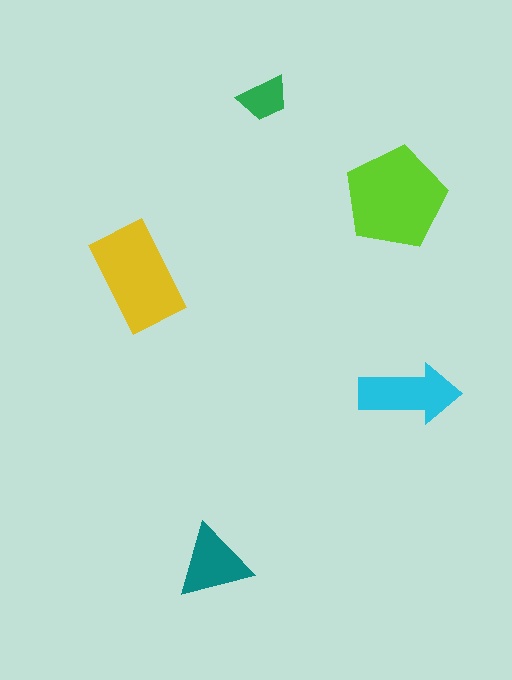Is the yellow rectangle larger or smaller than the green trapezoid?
Larger.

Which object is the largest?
The lime pentagon.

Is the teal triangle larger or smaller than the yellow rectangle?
Smaller.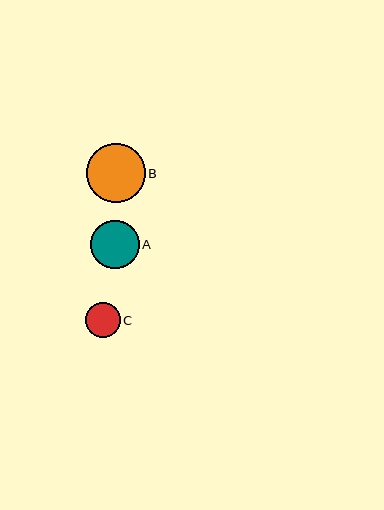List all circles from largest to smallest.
From largest to smallest: B, A, C.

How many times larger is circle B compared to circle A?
Circle B is approximately 1.2 times the size of circle A.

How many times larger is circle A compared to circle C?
Circle A is approximately 1.4 times the size of circle C.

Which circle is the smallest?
Circle C is the smallest with a size of approximately 35 pixels.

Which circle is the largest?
Circle B is the largest with a size of approximately 59 pixels.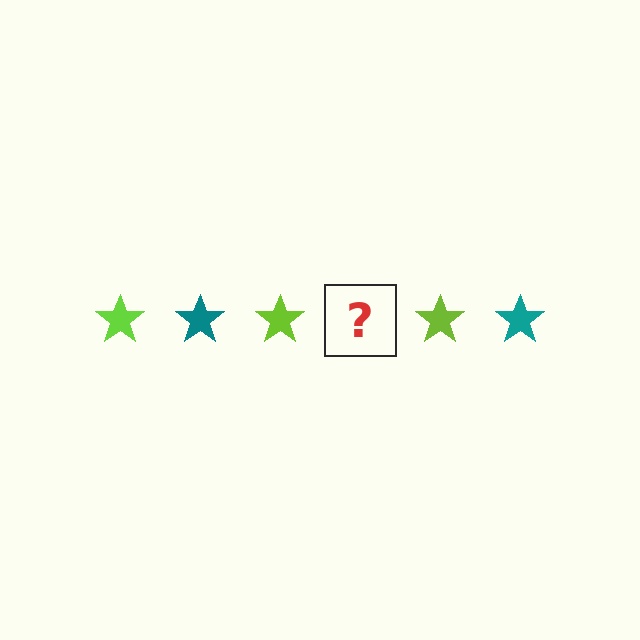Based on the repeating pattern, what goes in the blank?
The blank should be a teal star.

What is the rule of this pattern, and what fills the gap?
The rule is that the pattern cycles through lime, teal stars. The gap should be filled with a teal star.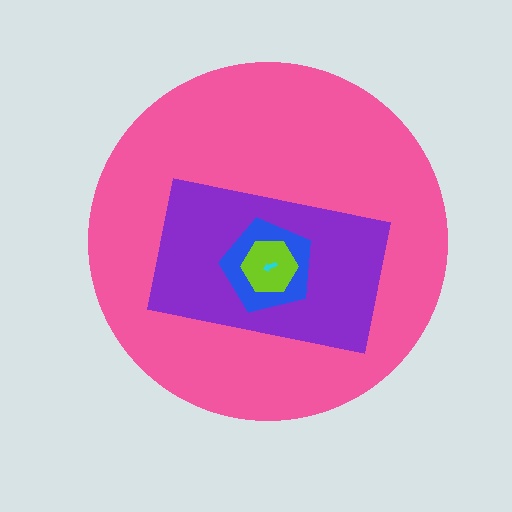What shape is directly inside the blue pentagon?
The lime hexagon.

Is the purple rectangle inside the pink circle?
Yes.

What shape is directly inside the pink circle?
The purple rectangle.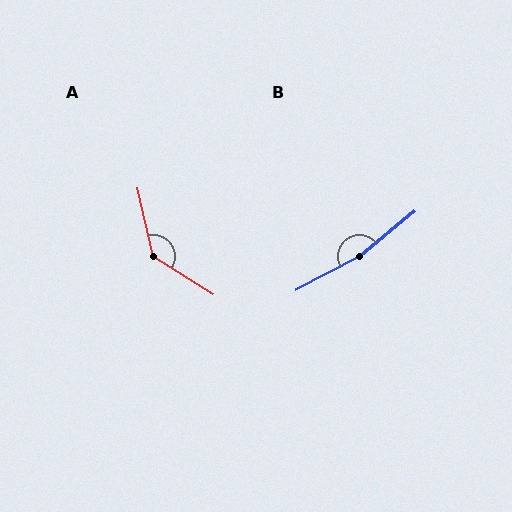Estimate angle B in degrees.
Approximately 168 degrees.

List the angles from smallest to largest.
A (135°), B (168°).